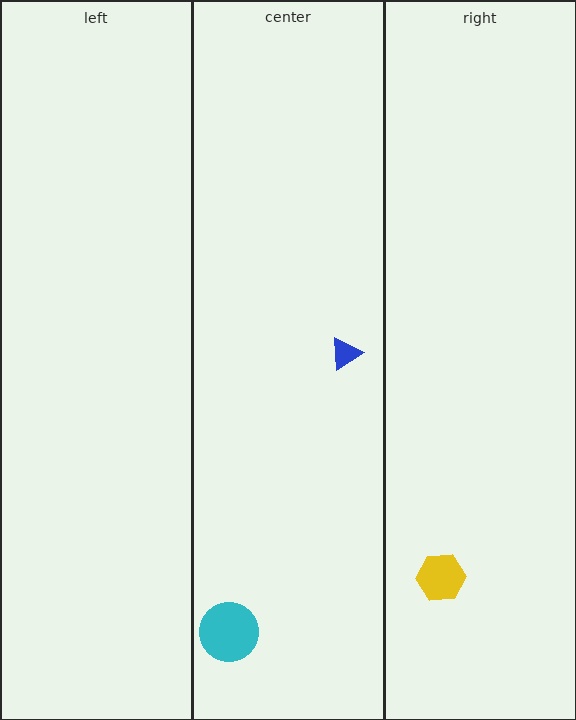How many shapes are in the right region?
1.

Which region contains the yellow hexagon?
The right region.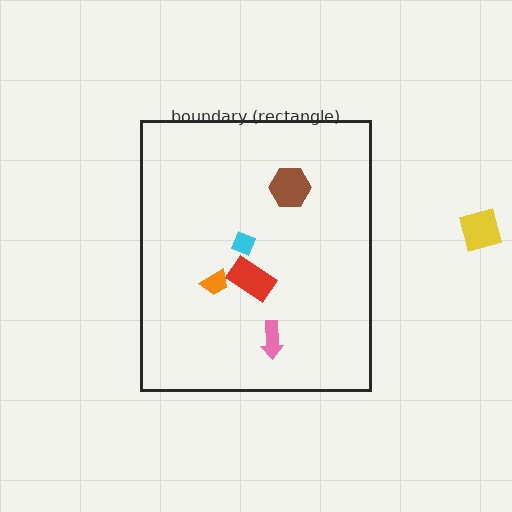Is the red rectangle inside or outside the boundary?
Inside.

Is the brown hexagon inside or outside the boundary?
Inside.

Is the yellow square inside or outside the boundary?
Outside.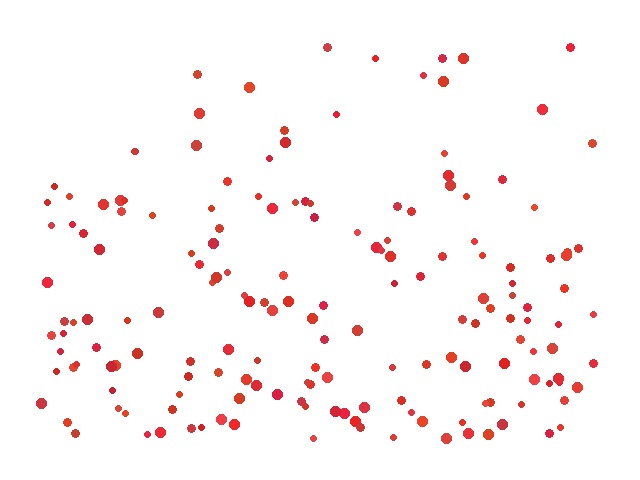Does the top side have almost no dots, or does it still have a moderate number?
Still a moderate number, just noticeably fewer than the bottom.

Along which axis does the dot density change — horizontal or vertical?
Vertical.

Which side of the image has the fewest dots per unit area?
The top.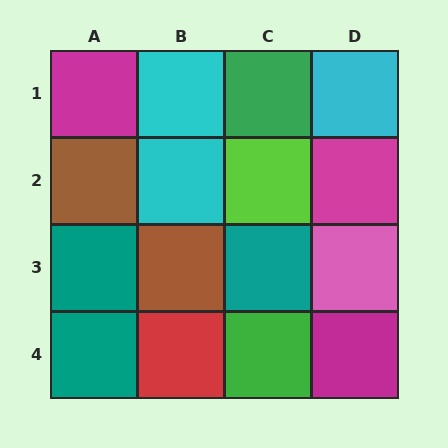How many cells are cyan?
3 cells are cyan.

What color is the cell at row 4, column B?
Red.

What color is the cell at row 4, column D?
Magenta.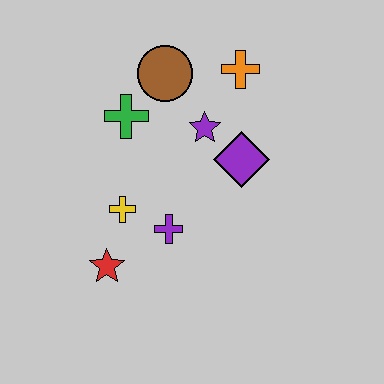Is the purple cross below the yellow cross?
Yes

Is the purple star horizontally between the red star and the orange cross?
Yes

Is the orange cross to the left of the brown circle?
No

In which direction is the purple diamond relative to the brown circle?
The purple diamond is below the brown circle.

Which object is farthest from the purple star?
The red star is farthest from the purple star.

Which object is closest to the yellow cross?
The purple cross is closest to the yellow cross.